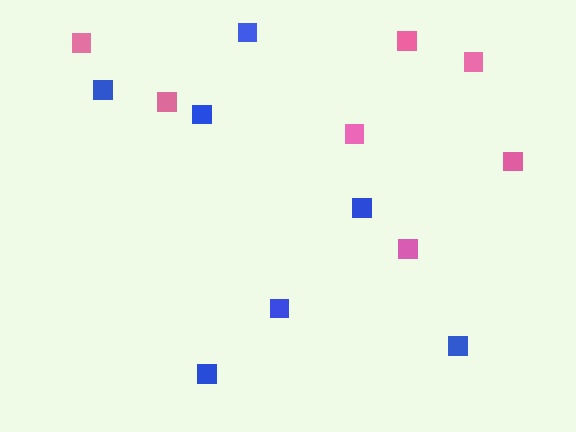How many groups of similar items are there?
There are 2 groups: one group of blue squares (7) and one group of pink squares (7).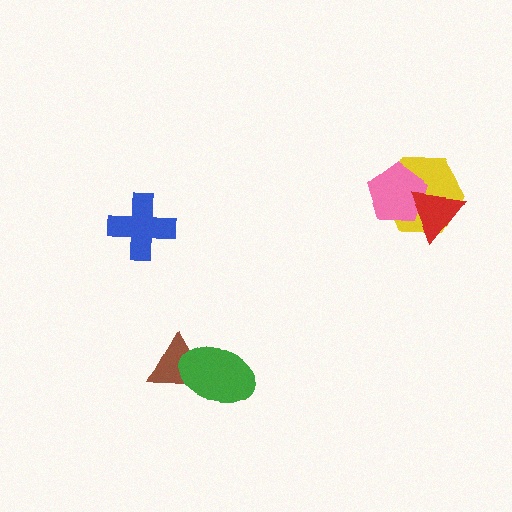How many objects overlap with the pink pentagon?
2 objects overlap with the pink pentagon.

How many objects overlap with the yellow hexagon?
2 objects overlap with the yellow hexagon.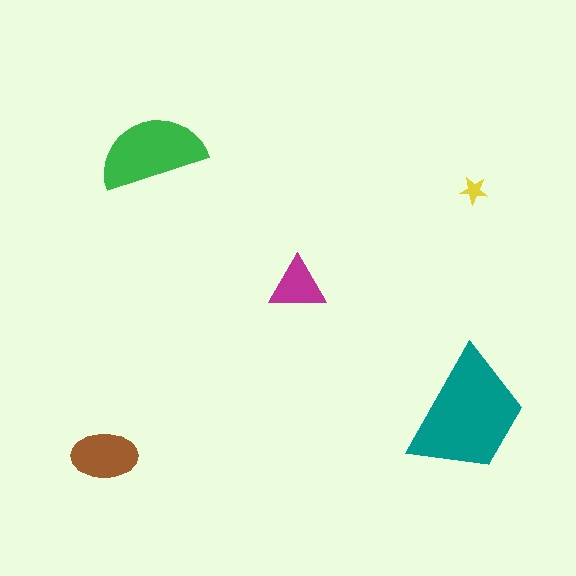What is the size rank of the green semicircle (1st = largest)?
2nd.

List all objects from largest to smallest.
The teal trapezoid, the green semicircle, the brown ellipse, the magenta triangle, the yellow star.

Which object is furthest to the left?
The brown ellipse is leftmost.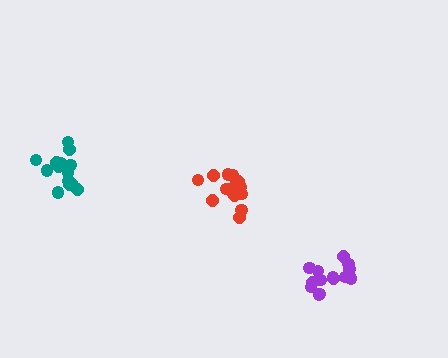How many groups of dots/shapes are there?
There are 3 groups.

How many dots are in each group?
Group 1: 14 dots, Group 2: 15 dots, Group 3: 14 dots (43 total).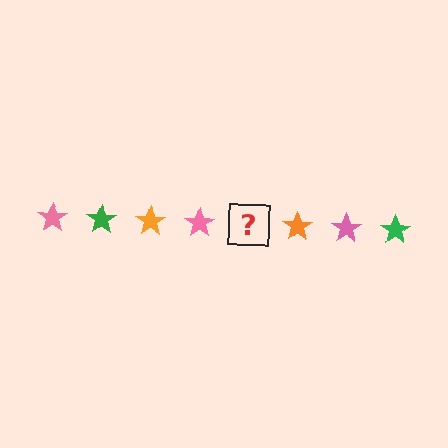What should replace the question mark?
The question mark should be replaced with a green star.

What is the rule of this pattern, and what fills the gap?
The rule is that the pattern cycles through pink, green, orange stars. The gap should be filled with a green star.